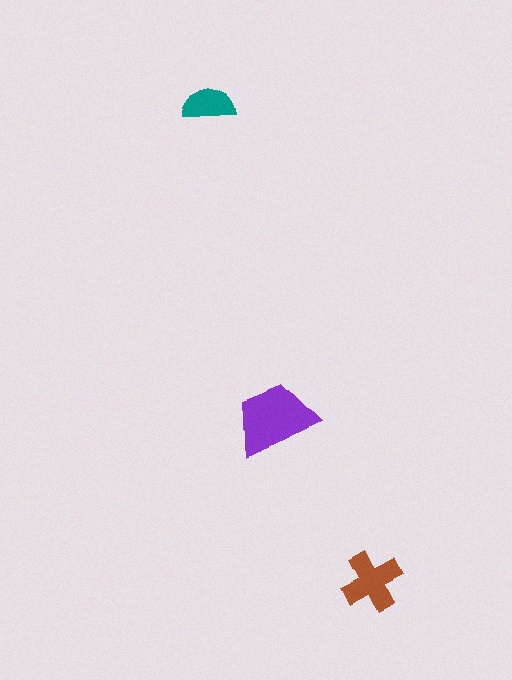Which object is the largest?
The purple trapezoid.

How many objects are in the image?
There are 3 objects in the image.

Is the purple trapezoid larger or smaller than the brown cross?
Larger.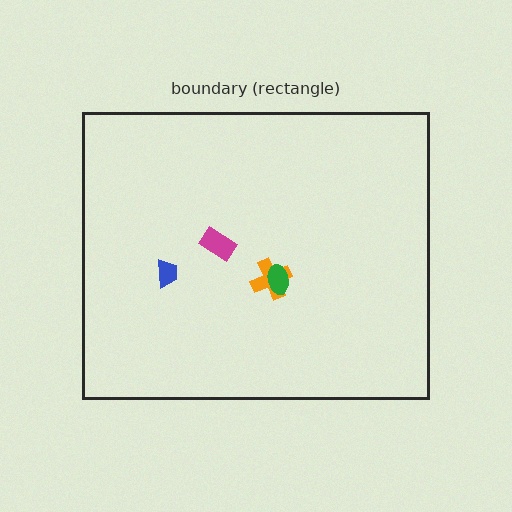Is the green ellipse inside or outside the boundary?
Inside.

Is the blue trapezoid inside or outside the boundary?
Inside.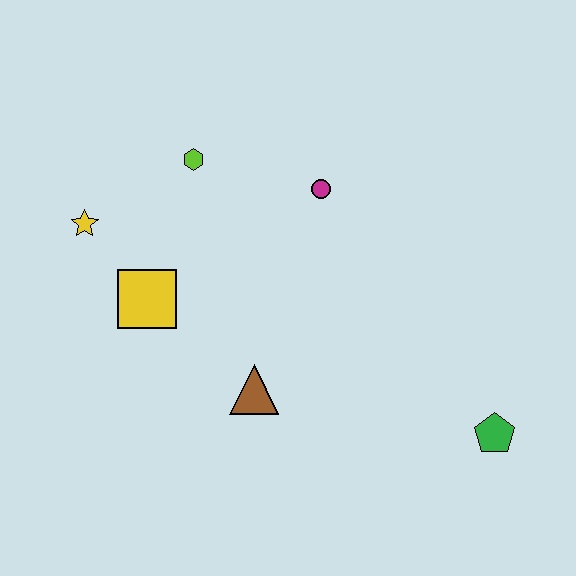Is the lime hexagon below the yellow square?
No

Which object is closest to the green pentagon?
The brown triangle is closest to the green pentagon.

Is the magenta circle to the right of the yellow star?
Yes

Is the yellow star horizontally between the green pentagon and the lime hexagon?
No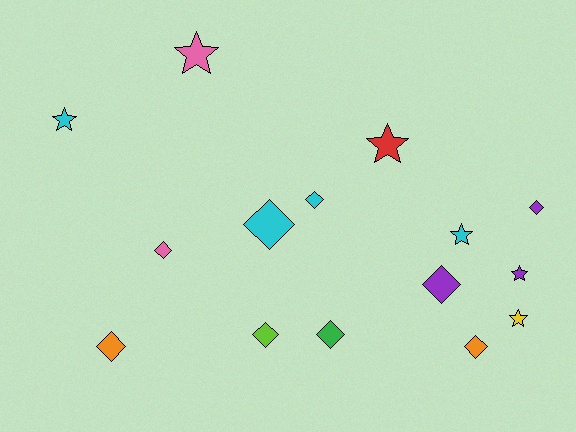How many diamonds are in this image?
There are 9 diamonds.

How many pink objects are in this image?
There are 2 pink objects.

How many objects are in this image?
There are 15 objects.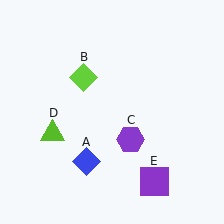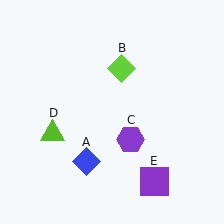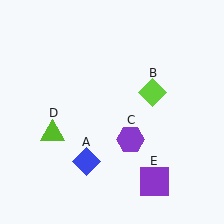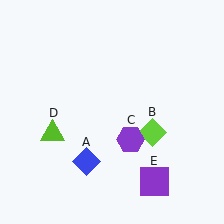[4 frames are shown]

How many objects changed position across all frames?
1 object changed position: lime diamond (object B).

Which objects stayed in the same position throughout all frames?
Blue diamond (object A) and purple hexagon (object C) and lime triangle (object D) and purple square (object E) remained stationary.